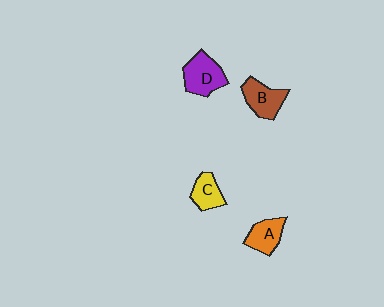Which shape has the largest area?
Shape D (purple).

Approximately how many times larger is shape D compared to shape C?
Approximately 1.5 times.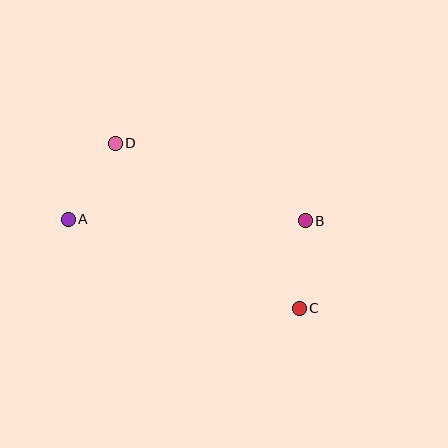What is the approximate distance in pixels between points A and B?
The distance between A and B is approximately 237 pixels.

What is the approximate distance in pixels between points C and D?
The distance between C and D is approximately 247 pixels.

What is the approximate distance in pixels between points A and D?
The distance between A and D is approximately 89 pixels.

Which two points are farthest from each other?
Points A and C are farthest from each other.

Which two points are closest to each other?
Points B and C are closest to each other.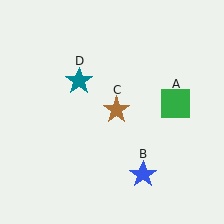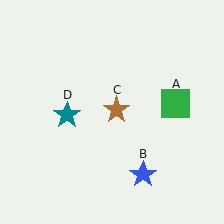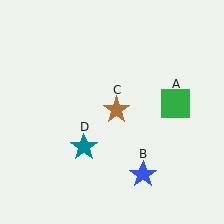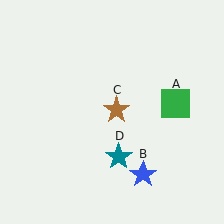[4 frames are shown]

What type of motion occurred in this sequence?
The teal star (object D) rotated counterclockwise around the center of the scene.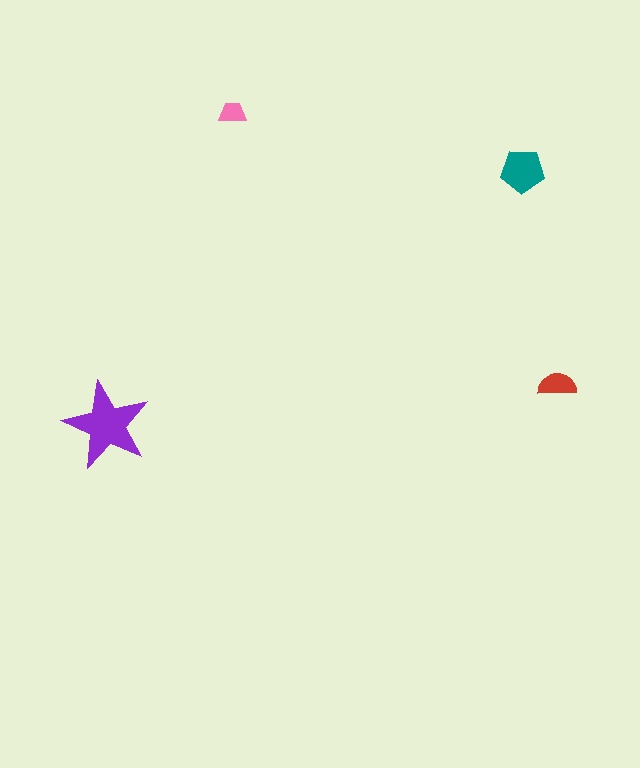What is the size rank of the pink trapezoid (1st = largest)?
4th.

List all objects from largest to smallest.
The purple star, the teal pentagon, the red semicircle, the pink trapezoid.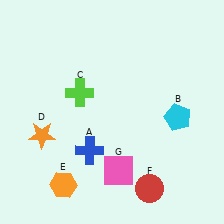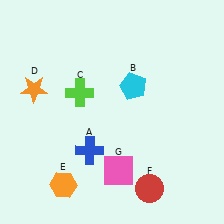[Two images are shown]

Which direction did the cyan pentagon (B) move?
The cyan pentagon (B) moved left.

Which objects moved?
The objects that moved are: the cyan pentagon (B), the orange star (D).